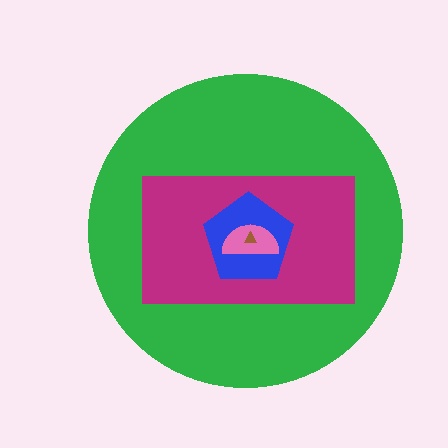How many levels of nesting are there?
5.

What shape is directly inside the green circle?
The magenta rectangle.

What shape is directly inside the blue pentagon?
The pink semicircle.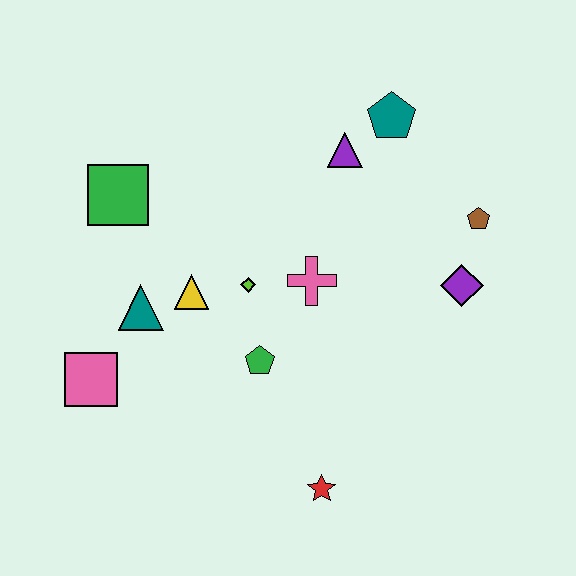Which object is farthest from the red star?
The teal pentagon is farthest from the red star.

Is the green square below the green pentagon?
No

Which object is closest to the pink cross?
The lime diamond is closest to the pink cross.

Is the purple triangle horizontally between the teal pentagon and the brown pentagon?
No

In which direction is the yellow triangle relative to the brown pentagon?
The yellow triangle is to the left of the brown pentagon.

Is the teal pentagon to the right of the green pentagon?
Yes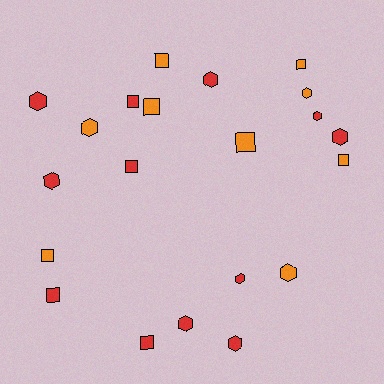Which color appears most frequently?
Red, with 12 objects.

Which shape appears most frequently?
Hexagon, with 11 objects.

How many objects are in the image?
There are 21 objects.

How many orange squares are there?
There are 6 orange squares.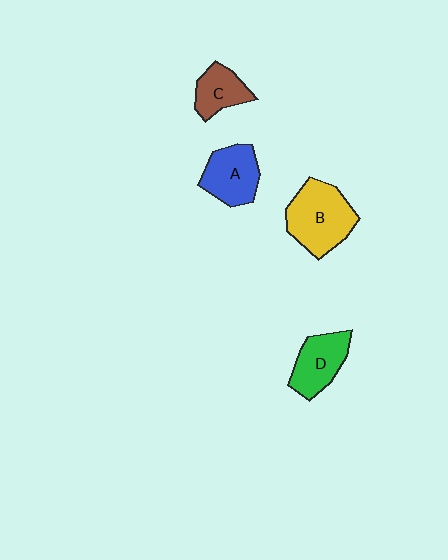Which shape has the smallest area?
Shape C (brown).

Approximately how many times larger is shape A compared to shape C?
Approximately 1.3 times.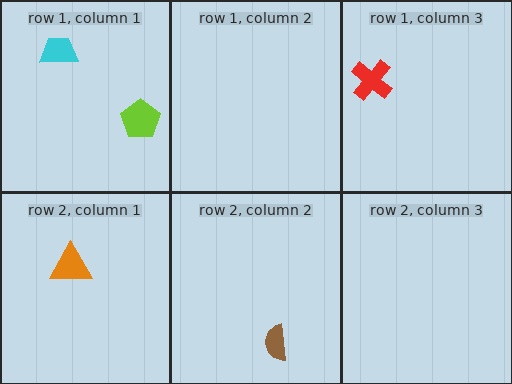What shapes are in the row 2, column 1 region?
The orange triangle.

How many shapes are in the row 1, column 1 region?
2.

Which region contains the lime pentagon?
The row 1, column 1 region.